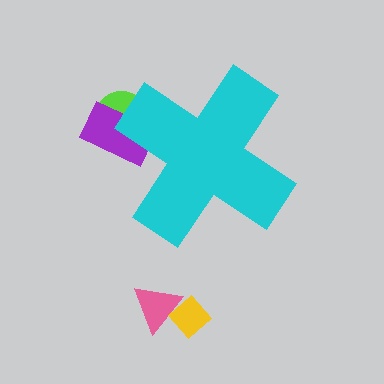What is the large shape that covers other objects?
A cyan cross.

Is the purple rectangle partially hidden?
Yes, the purple rectangle is partially hidden behind the cyan cross.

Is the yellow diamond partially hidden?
No, the yellow diamond is fully visible.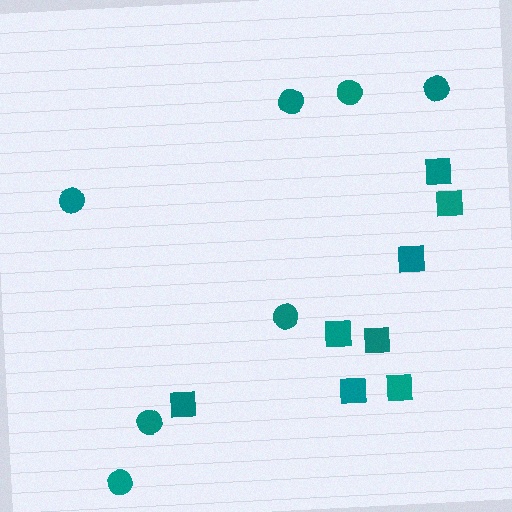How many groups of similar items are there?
There are 2 groups: one group of squares (8) and one group of circles (7).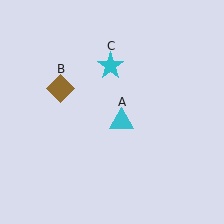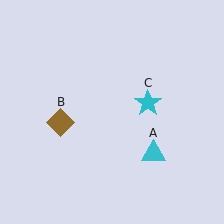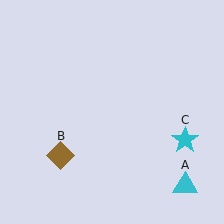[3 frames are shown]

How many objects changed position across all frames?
3 objects changed position: cyan triangle (object A), brown diamond (object B), cyan star (object C).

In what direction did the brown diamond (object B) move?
The brown diamond (object B) moved down.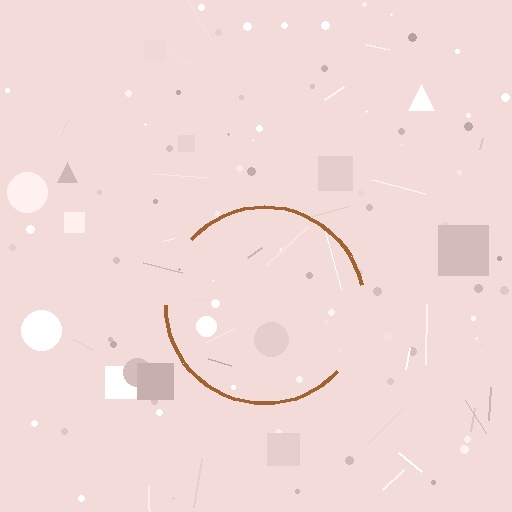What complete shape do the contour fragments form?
The contour fragments form a circle.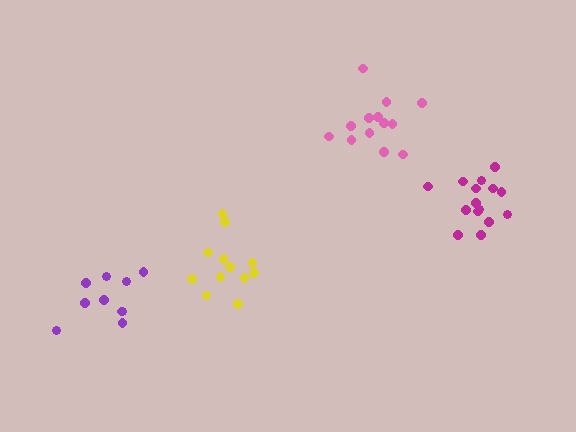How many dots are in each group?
Group 1: 13 dots, Group 2: 10 dots, Group 3: 15 dots, Group 4: 12 dots (50 total).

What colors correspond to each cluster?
The clusters are colored: pink, purple, magenta, yellow.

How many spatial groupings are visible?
There are 4 spatial groupings.